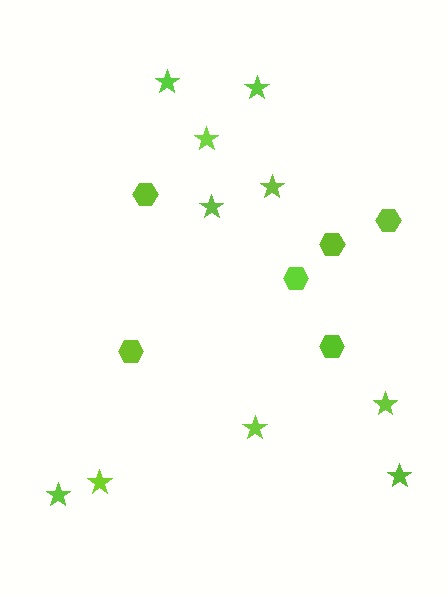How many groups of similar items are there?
There are 2 groups: one group of hexagons (6) and one group of stars (10).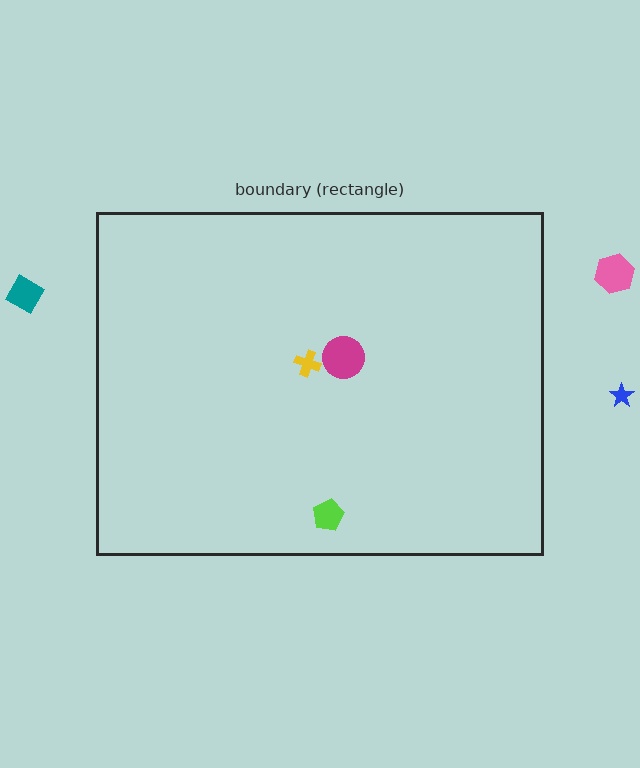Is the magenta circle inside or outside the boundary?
Inside.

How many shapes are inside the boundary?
3 inside, 3 outside.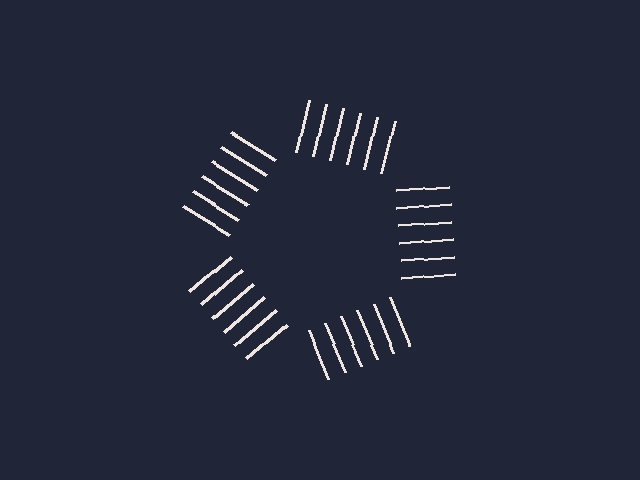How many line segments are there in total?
30 — 6 along each of the 5 edges.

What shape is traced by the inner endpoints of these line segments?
An illusory pentagon — the line segments terminate on its edges but no continuous stroke is drawn.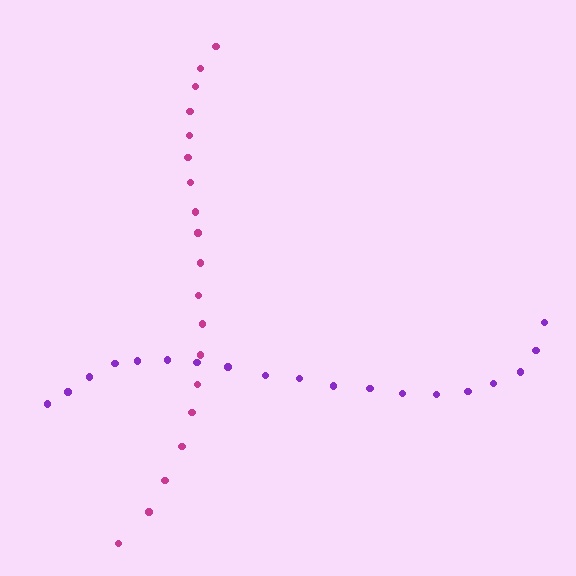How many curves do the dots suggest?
There are 2 distinct paths.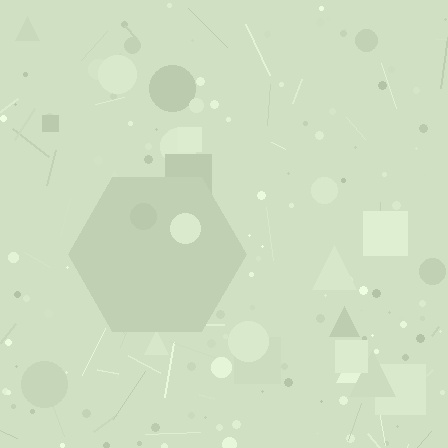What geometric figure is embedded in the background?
A hexagon is embedded in the background.